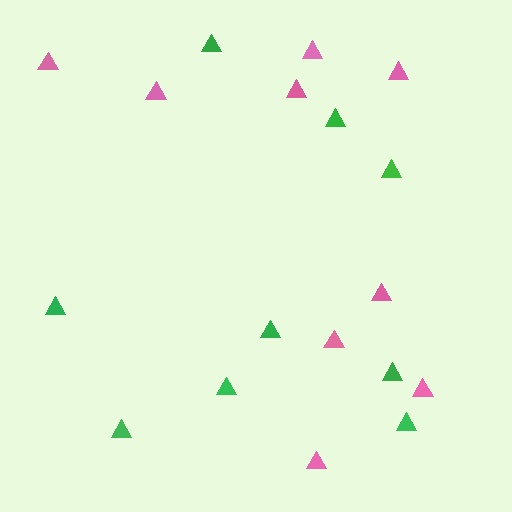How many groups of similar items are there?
There are 2 groups: one group of green triangles (9) and one group of pink triangles (9).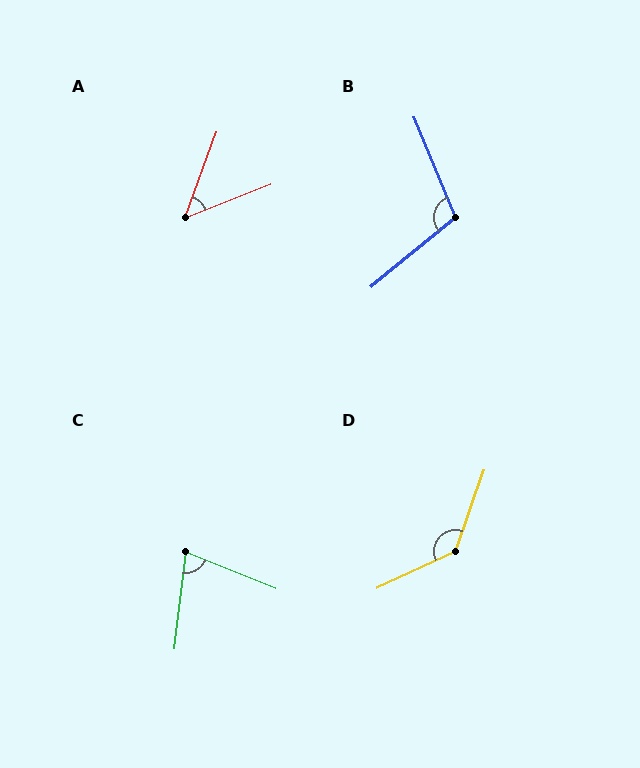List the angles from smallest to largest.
A (49°), C (74°), B (107°), D (134°).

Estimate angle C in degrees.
Approximately 74 degrees.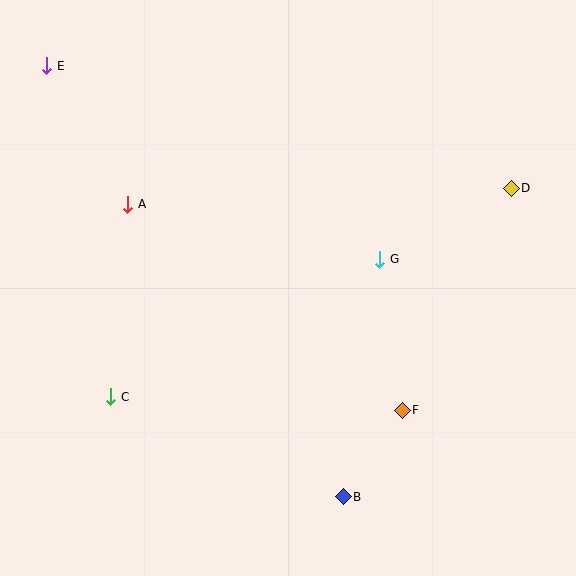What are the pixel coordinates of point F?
Point F is at (402, 410).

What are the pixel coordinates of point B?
Point B is at (343, 497).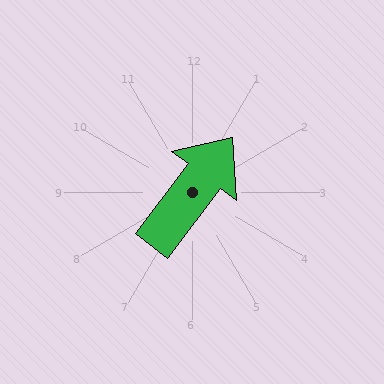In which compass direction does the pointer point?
Northeast.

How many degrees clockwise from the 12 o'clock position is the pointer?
Approximately 37 degrees.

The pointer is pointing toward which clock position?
Roughly 1 o'clock.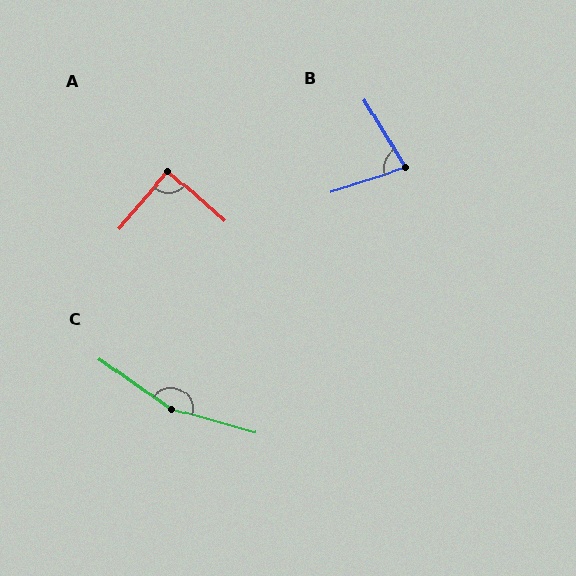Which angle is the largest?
C, at approximately 160 degrees.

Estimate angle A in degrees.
Approximately 90 degrees.